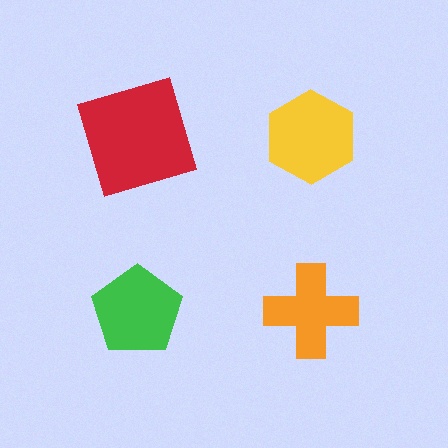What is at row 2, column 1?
A green pentagon.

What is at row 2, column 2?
An orange cross.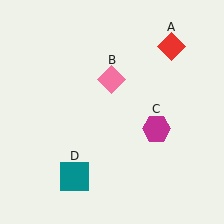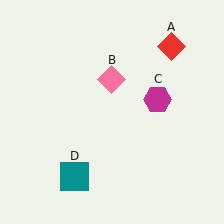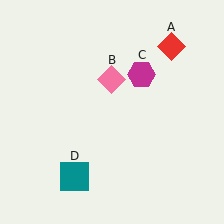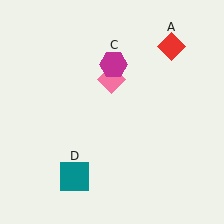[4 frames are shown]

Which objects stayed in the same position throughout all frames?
Red diamond (object A) and pink diamond (object B) and teal square (object D) remained stationary.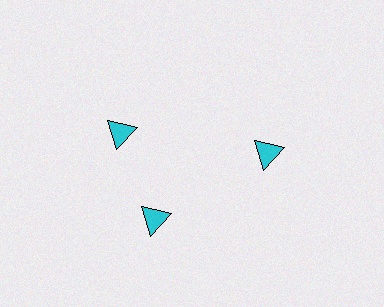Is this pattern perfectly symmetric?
No. The 3 cyan triangles are arranged in a ring, but one element near the 11 o'clock position is rotated out of alignment along the ring, breaking the 3-fold rotational symmetry.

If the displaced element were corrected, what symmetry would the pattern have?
It would have 3-fold rotational symmetry — the pattern would map onto itself every 120 degrees.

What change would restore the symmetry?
The symmetry would be restored by rotating it back into even spacing with its neighbors so that all 3 triangles sit at equal angles and equal distance from the center.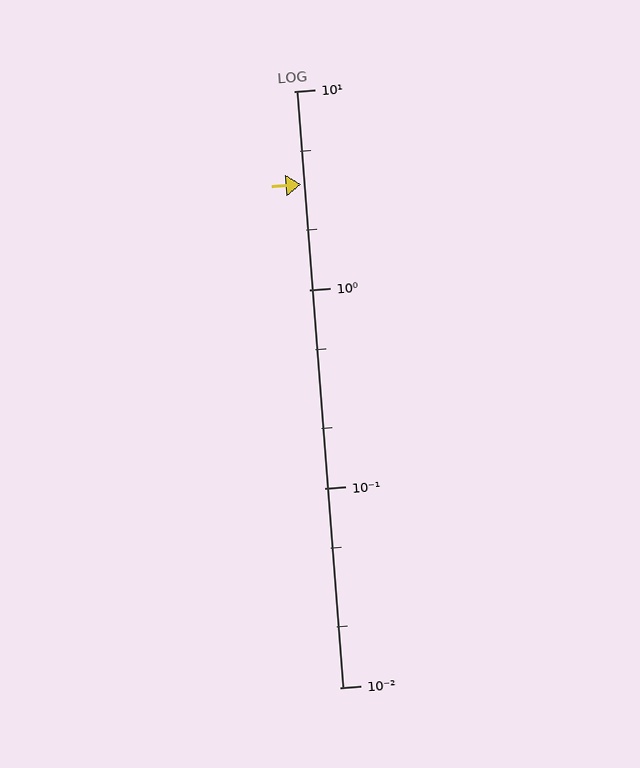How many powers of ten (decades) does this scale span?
The scale spans 3 decades, from 0.01 to 10.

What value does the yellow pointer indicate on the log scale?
The pointer indicates approximately 3.4.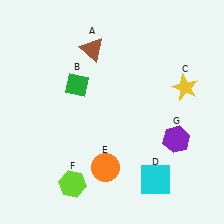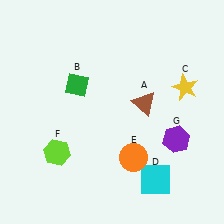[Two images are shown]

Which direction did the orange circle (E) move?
The orange circle (E) moved right.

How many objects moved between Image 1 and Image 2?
3 objects moved between the two images.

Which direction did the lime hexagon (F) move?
The lime hexagon (F) moved up.